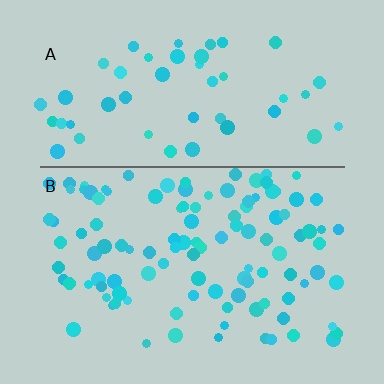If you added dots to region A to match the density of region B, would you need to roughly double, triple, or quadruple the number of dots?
Approximately double.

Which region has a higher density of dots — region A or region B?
B (the bottom).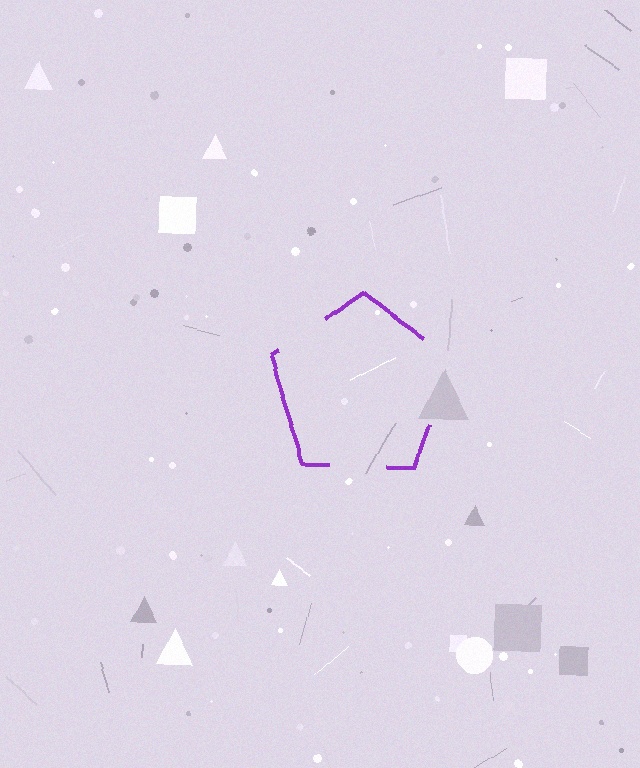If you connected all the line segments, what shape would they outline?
They would outline a pentagon.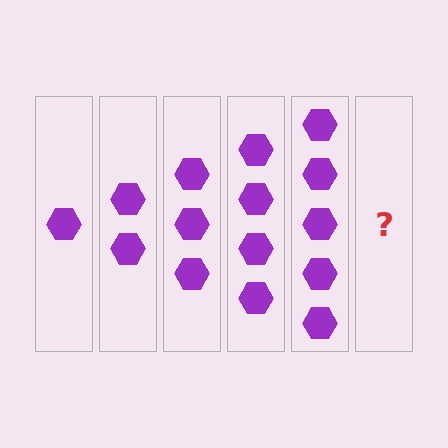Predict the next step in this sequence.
The next step is 6 hexagons.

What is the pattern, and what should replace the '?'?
The pattern is that each step adds one more hexagon. The '?' should be 6 hexagons.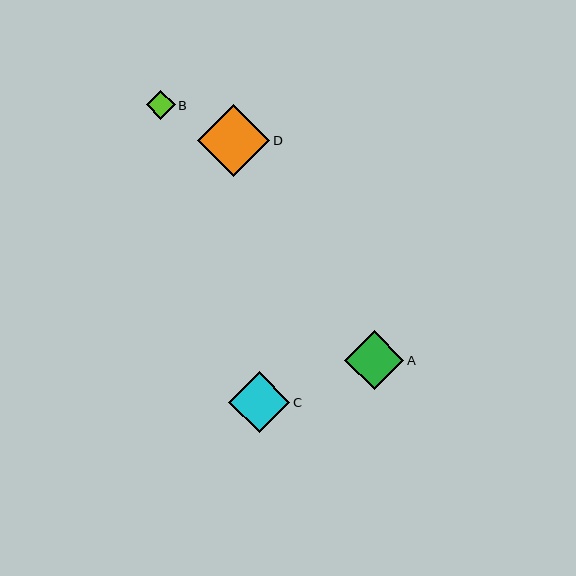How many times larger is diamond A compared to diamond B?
Diamond A is approximately 2.0 times the size of diamond B.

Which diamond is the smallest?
Diamond B is the smallest with a size of approximately 29 pixels.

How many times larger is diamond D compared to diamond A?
Diamond D is approximately 1.2 times the size of diamond A.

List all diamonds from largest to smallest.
From largest to smallest: D, C, A, B.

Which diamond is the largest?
Diamond D is the largest with a size of approximately 73 pixels.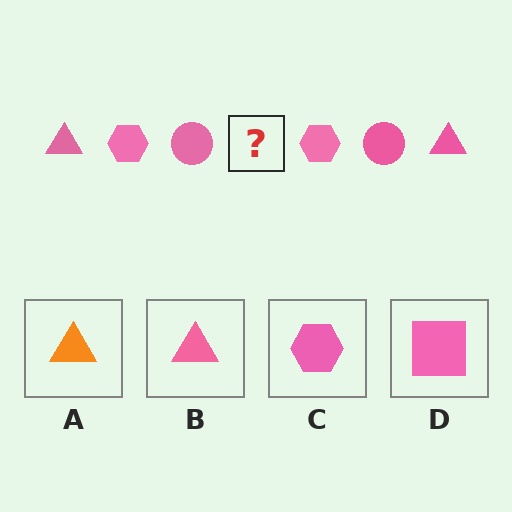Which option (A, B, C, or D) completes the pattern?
B.